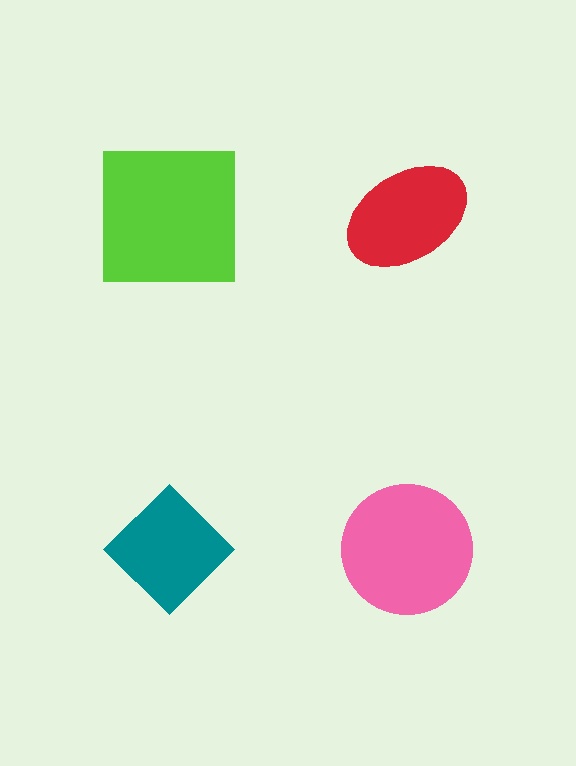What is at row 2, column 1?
A teal diamond.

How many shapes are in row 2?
2 shapes.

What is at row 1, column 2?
A red ellipse.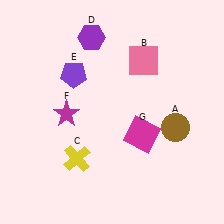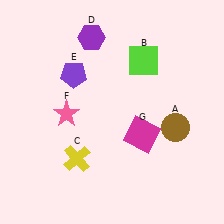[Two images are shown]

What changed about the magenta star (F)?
In Image 1, F is magenta. In Image 2, it changed to pink.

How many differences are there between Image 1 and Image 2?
There are 2 differences between the two images.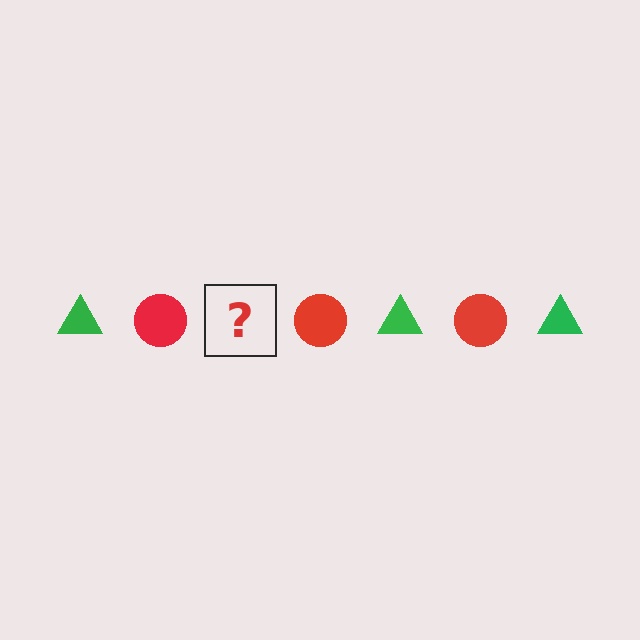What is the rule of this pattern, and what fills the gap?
The rule is that the pattern alternates between green triangle and red circle. The gap should be filled with a green triangle.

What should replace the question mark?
The question mark should be replaced with a green triangle.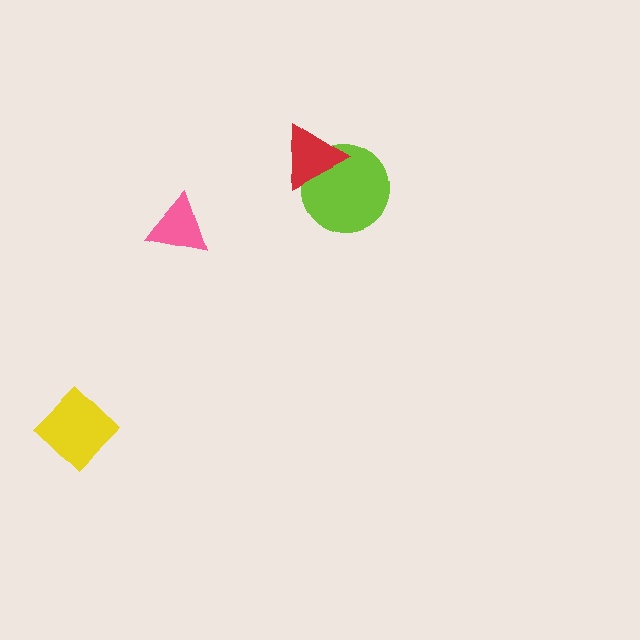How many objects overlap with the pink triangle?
0 objects overlap with the pink triangle.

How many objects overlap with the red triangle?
1 object overlaps with the red triangle.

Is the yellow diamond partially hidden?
No, no other shape covers it.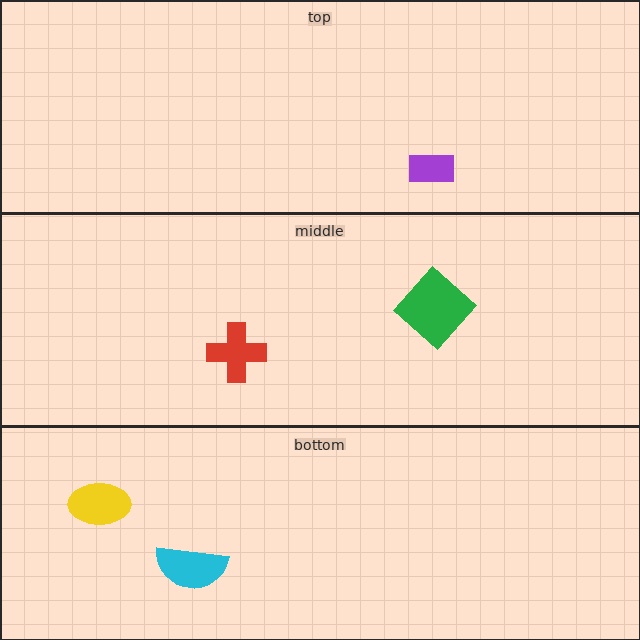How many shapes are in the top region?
1.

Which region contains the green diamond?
The middle region.